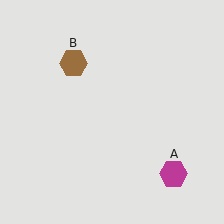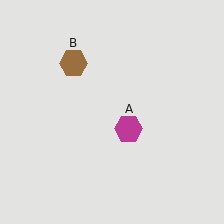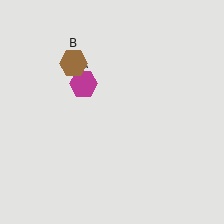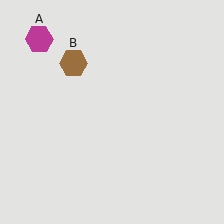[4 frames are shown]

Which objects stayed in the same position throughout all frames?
Brown hexagon (object B) remained stationary.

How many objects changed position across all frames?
1 object changed position: magenta hexagon (object A).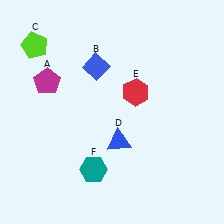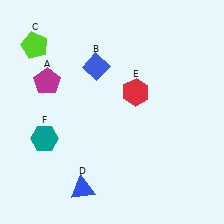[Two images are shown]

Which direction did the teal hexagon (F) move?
The teal hexagon (F) moved left.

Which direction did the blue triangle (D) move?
The blue triangle (D) moved down.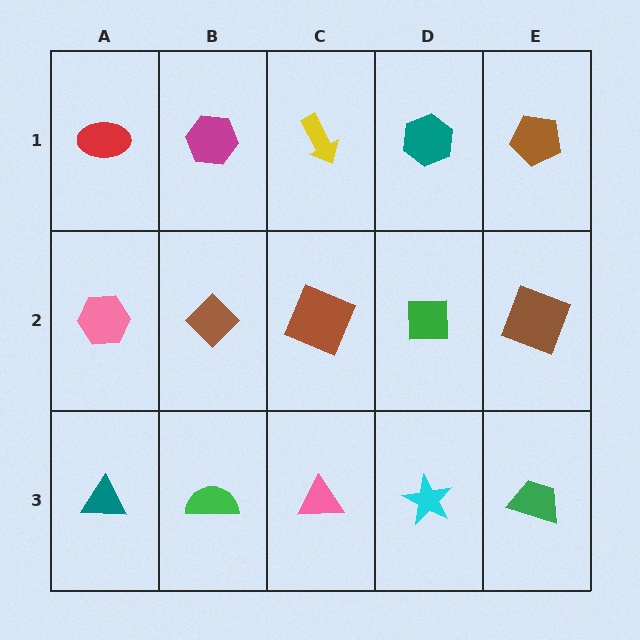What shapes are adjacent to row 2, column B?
A magenta hexagon (row 1, column B), a green semicircle (row 3, column B), a pink hexagon (row 2, column A), a brown square (row 2, column C).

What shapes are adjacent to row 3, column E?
A brown square (row 2, column E), a cyan star (row 3, column D).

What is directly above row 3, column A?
A pink hexagon.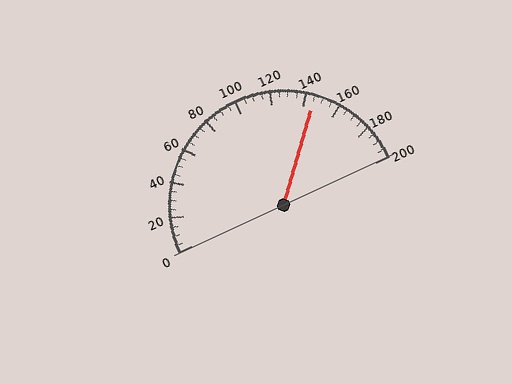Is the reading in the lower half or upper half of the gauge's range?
The reading is in the upper half of the range (0 to 200).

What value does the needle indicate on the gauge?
The needle indicates approximately 145.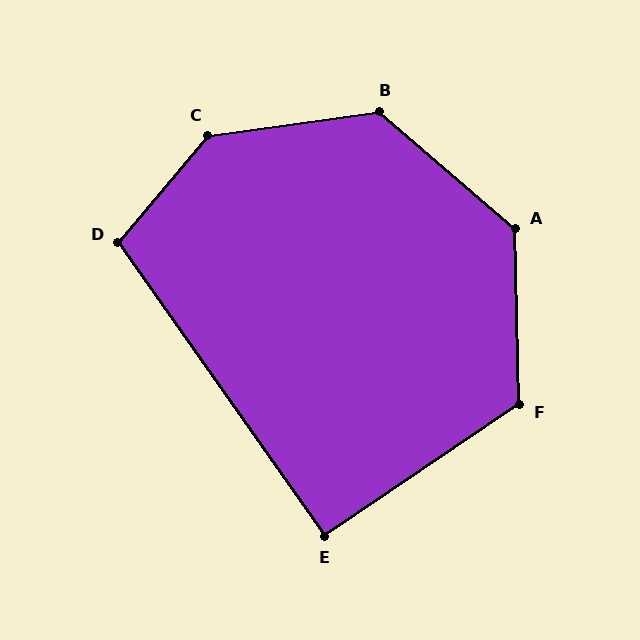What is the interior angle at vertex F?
Approximately 123 degrees (obtuse).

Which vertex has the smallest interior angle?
E, at approximately 91 degrees.